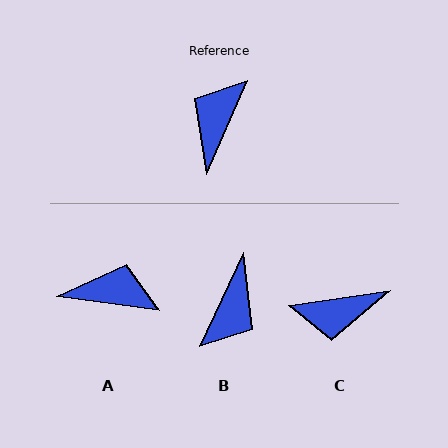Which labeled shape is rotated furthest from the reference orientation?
B, about 178 degrees away.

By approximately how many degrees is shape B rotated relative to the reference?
Approximately 178 degrees counter-clockwise.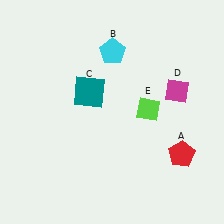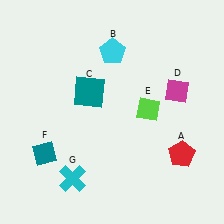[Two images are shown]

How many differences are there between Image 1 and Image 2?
There are 2 differences between the two images.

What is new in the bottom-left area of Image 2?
A teal diamond (F) was added in the bottom-left area of Image 2.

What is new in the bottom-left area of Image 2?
A cyan cross (G) was added in the bottom-left area of Image 2.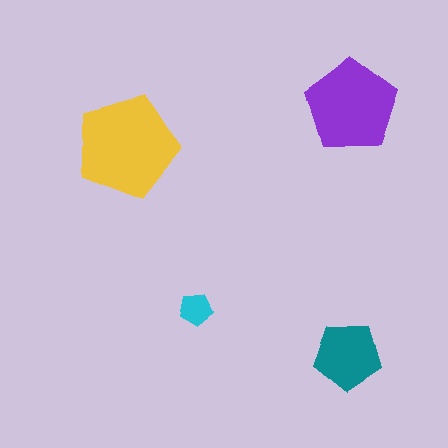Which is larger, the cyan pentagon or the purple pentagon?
The purple one.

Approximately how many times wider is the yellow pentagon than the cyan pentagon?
About 3 times wider.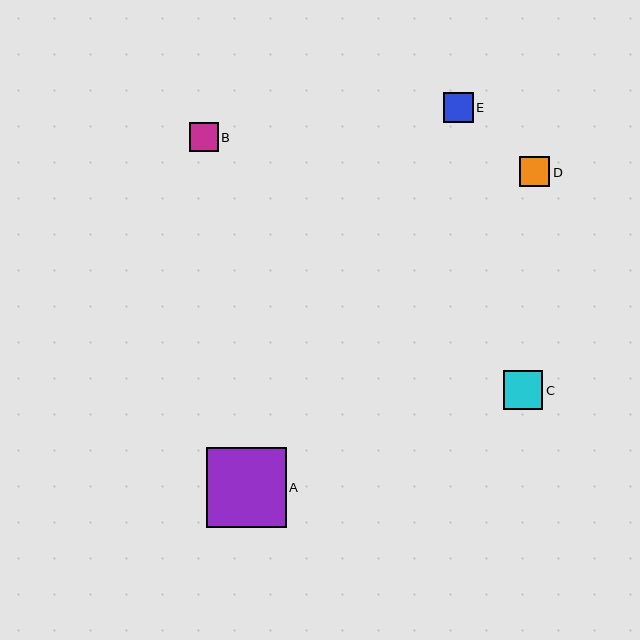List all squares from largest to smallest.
From largest to smallest: A, C, E, D, B.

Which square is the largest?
Square A is the largest with a size of approximately 80 pixels.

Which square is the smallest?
Square B is the smallest with a size of approximately 28 pixels.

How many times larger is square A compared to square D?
Square A is approximately 2.6 times the size of square D.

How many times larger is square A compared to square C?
Square A is approximately 2.0 times the size of square C.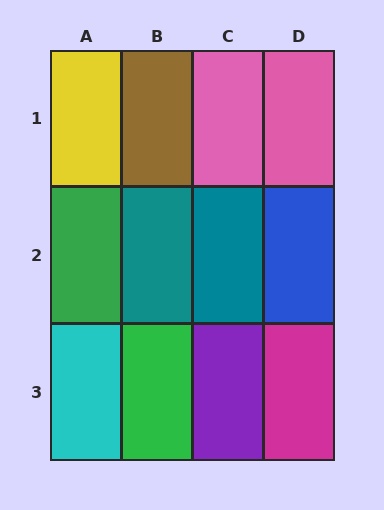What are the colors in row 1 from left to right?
Yellow, brown, pink, pink.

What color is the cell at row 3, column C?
Purple.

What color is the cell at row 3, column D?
Magenta.